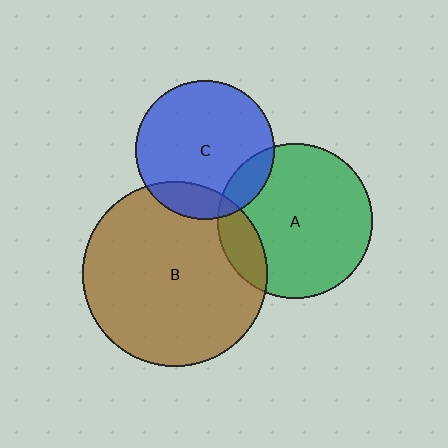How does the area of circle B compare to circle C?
Approximately 1.8 times.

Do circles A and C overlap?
Yes.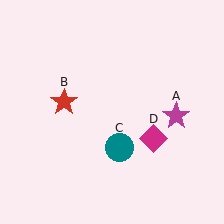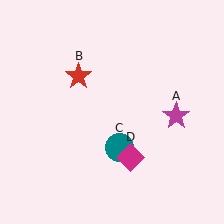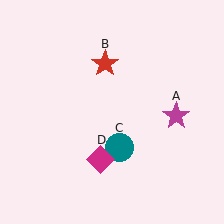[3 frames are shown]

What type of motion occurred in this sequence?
The red star (object B), magenta diamond (object D) rotated clockwise around the center of the scene.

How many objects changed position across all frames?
2 objects changed position: red star (object B), magenta diamond (object D).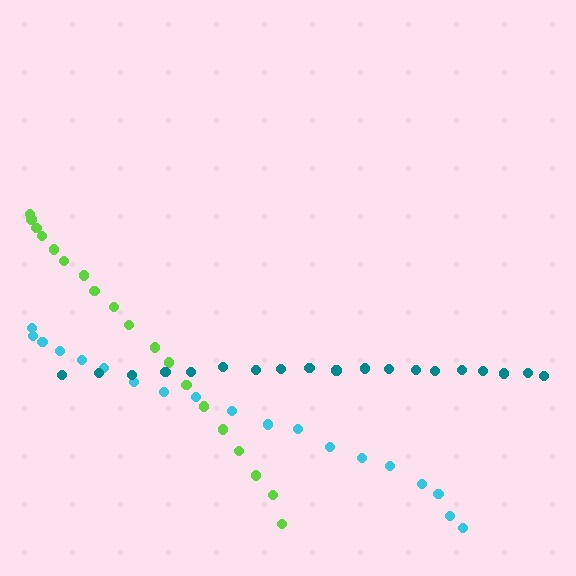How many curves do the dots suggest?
There are 3 distinct paths.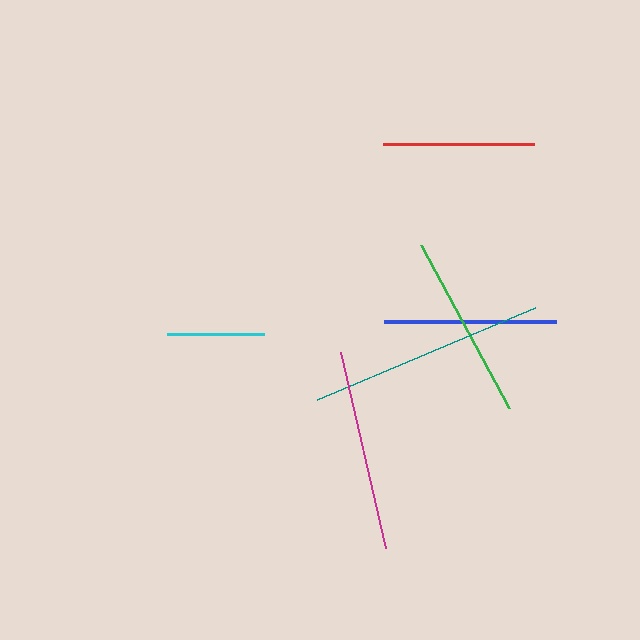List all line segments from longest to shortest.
From longest to shortest: teal, magenta, green, blue, red, cyan.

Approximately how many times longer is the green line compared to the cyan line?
The green line is approximately 1.9 times the length of the cyan line.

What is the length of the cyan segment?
The cyan segment is approximately 97 pixels long.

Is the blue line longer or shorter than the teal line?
The teal line is longer than the blue line.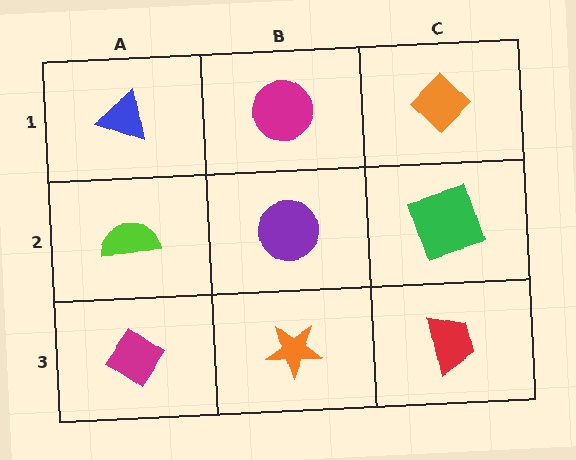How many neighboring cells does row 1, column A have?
2.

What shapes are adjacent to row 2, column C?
An orange diamond (row 1, column C), a red trapezoid (row 3, column C), a purple circle (row 2, column B).